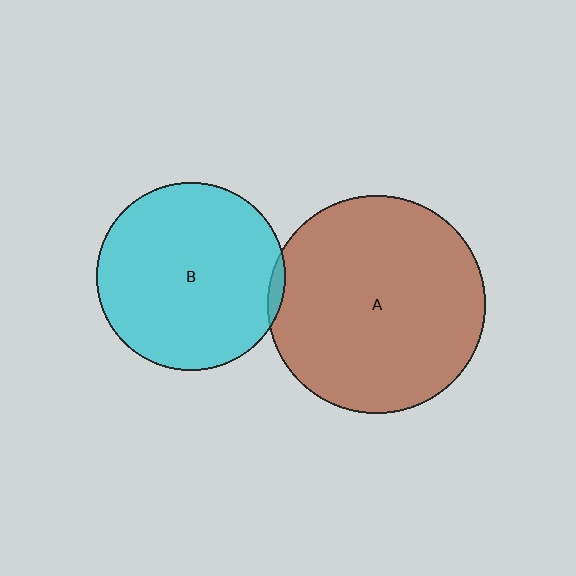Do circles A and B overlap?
Yes.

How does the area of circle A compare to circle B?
Approximately 1.3 times.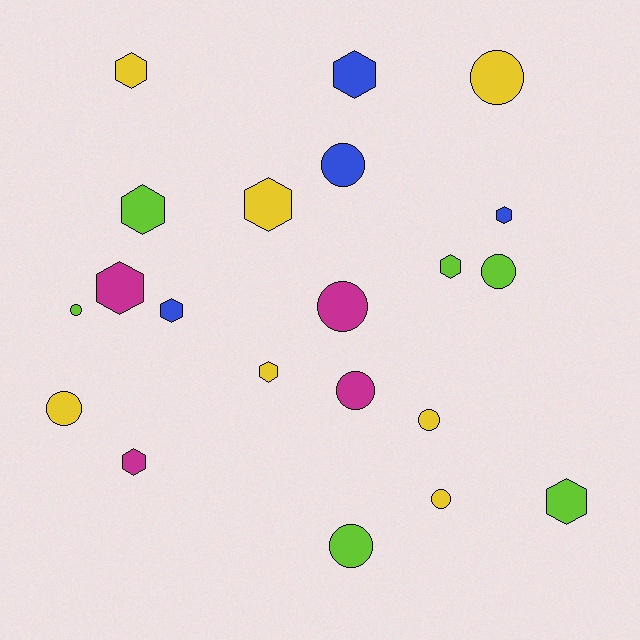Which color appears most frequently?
Yellow, with 7 objects.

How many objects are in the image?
There are 21 objects.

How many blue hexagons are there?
There are 3 blue hexagons.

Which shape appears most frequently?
Hexagon, with 11 objects.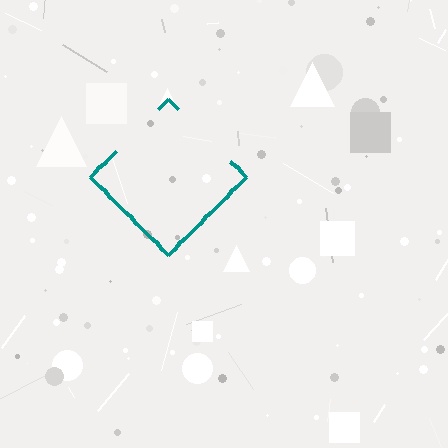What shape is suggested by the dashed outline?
The dashed outline suggests a diamond.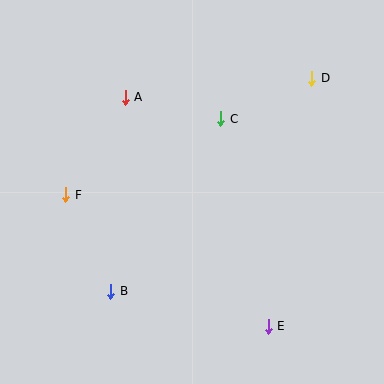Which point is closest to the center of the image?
Point C at (221, 119) is closest to the center.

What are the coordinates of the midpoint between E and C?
The midpoint between E and C is at (244, 222).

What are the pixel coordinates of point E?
Point E is at (268, 326).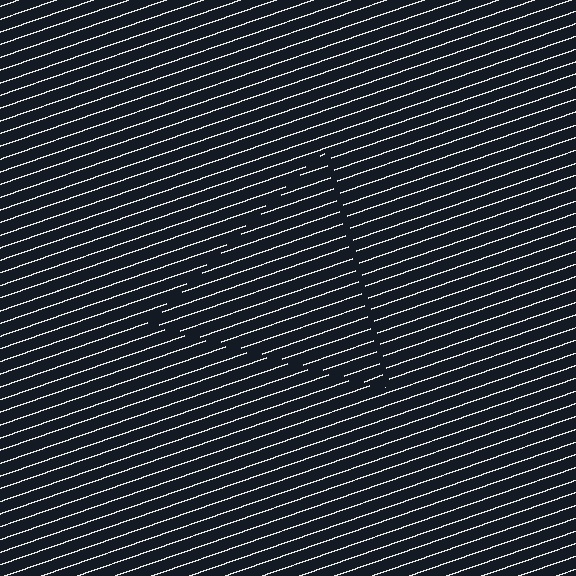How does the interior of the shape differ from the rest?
The interior of the shape contains the same grating, shifted by half a period — the contour is defined by the phase discontinuity where line-ends from the inner and outer gratings abut.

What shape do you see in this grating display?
An illusory triangle. The interior of the shape contains the same grating, shifted by half a period — the contour is defined by the phase discontinuity where line-ends from the inner and outer gratings abut.